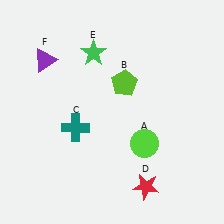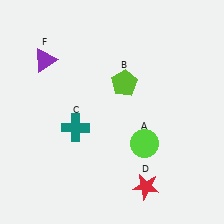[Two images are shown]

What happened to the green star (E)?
The green star (E) was removed in Image 2. It was in the top-left area of Image 1.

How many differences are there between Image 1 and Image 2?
There is 1 difference between the two images.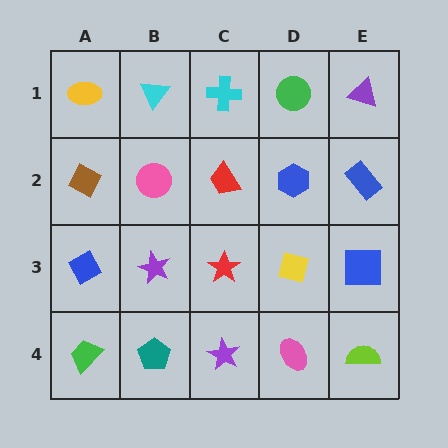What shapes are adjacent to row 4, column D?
A yellow square (row 3, column D), a purple star (row 4, column C), a lime semicircle (row 4, column E).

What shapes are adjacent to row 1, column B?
A pink circle (row 2, column B), a yellow ellipse (row 1, column A), a cyan cross (row 1, column C).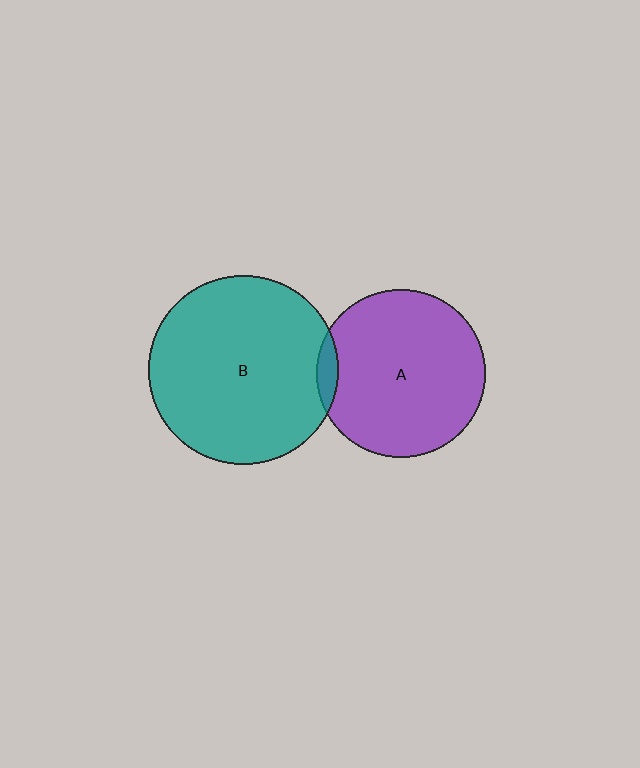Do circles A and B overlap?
Yes.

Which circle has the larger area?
Circle B (teal).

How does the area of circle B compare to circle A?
Approximately 1.3 times.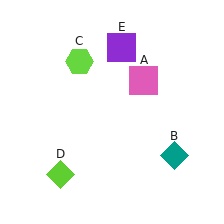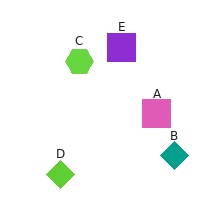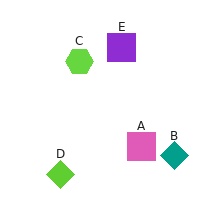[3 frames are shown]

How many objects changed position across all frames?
1 object changed position: pink square (object A).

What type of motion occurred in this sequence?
The pink square (object A) rotated clockwise around the center of the scene.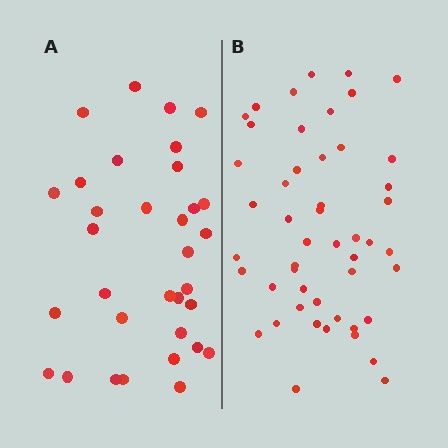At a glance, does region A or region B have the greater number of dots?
Region B (the right region) has more dots.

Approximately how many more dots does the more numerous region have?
Region B has approximately 15 more dots than region A.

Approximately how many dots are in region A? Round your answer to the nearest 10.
About 30 dots. (The exact count is 33, which rounds to 30.)